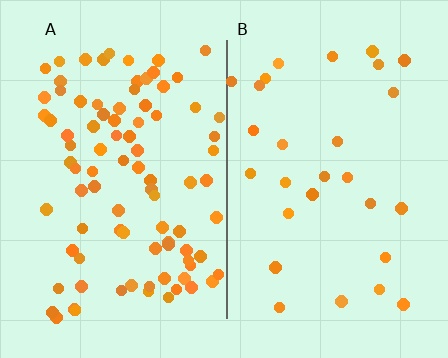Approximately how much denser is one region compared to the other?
Approximately 3.1× — region A over region B.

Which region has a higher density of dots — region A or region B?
A (the left).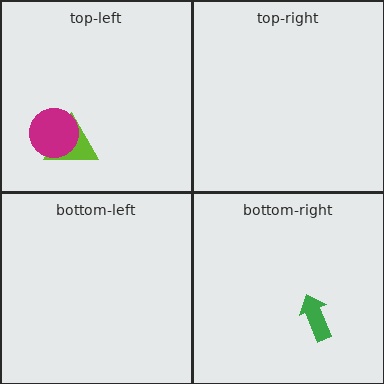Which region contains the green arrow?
The bottom-right region.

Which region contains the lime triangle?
The top-left region.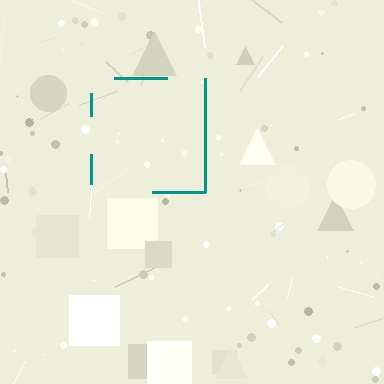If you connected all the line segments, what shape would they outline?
They would outline a square.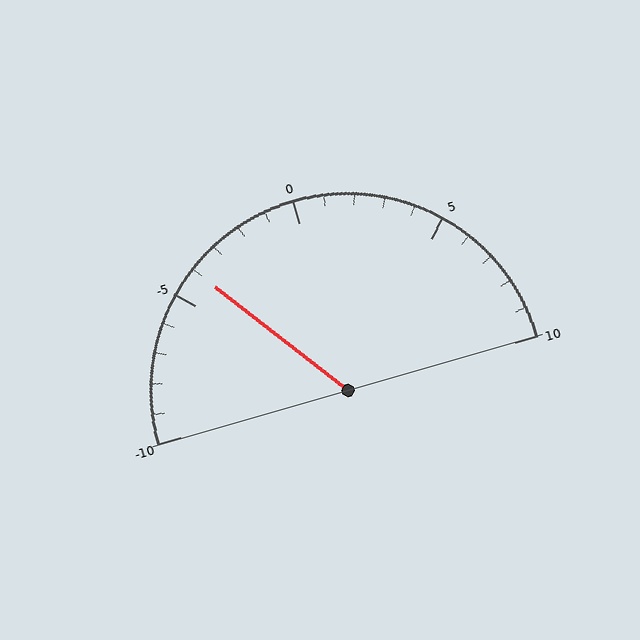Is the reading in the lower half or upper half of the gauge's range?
The reading is in the lower half of the range (-10 to 10).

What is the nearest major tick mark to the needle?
The nearest major tick mark is -5.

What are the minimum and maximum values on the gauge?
The gauge ranges from -10 to 10.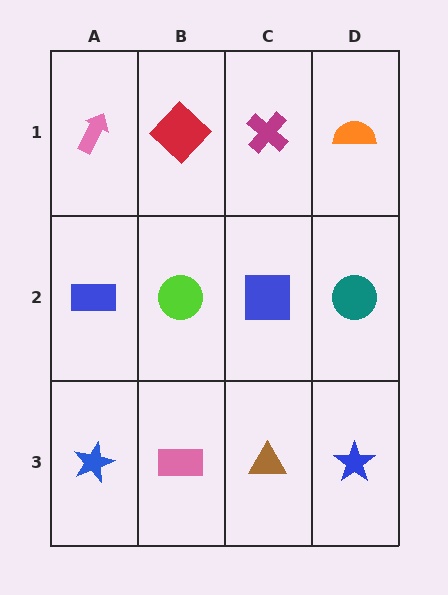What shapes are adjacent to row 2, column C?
A magenta cross (row 1, column C), a brown triangle (row 3, column C), a lime circle (row 2, column B), a teal circle (row 2, column D).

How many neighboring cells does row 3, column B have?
3.